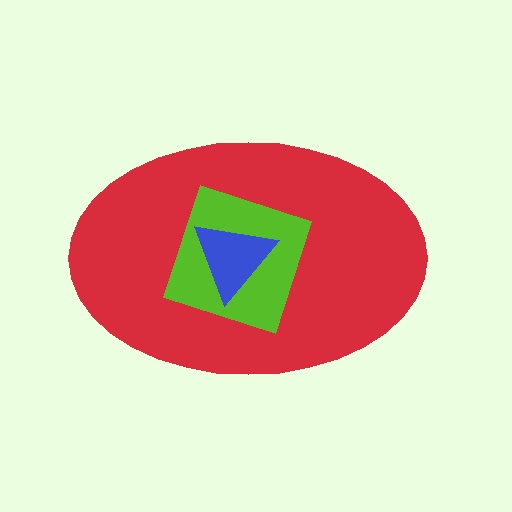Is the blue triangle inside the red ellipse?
Yes.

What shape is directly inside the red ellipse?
The lime diamond.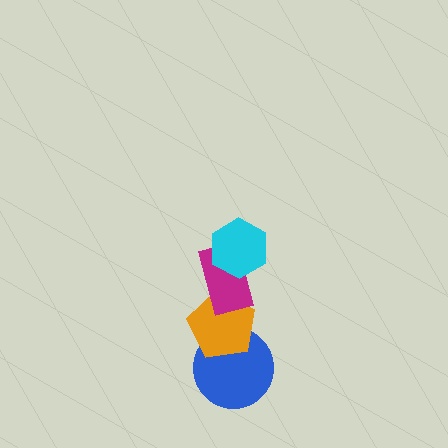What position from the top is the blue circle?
The blue circle is 4th from the top.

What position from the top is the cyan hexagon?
The cyan hexagon is 1st from the top.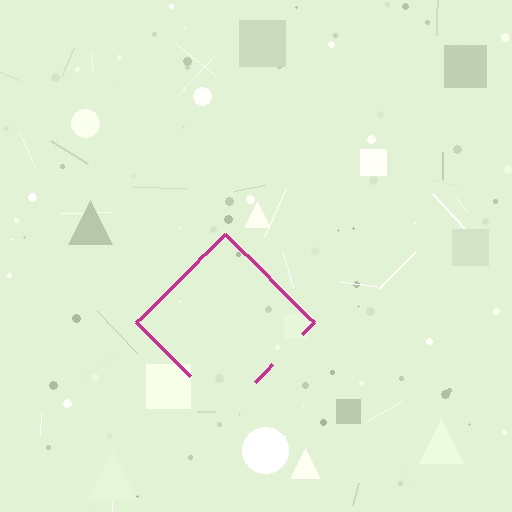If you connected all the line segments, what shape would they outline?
They would outline a diamond.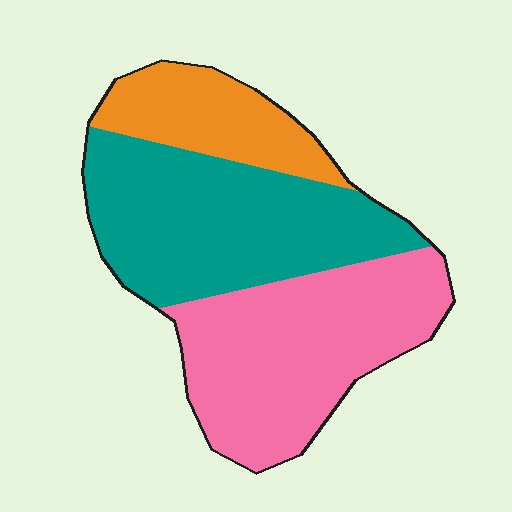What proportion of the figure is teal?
Teal takes up about two fifths (2/5) of the figure.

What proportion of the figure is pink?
Pink takes up about two fifths (2/5) of the figure.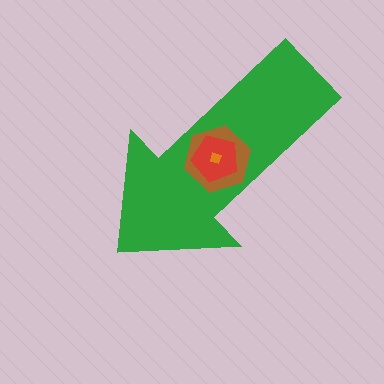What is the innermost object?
The orange diamond.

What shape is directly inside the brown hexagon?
The red pentagon.